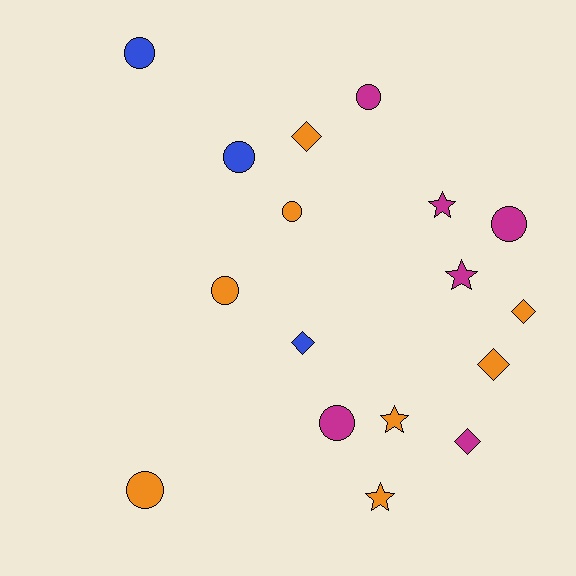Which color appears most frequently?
Orange, with 8 objects.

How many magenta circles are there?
There are 3 magenta circles.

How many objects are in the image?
There are 17 objects.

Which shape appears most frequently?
Circle, with 8 objects.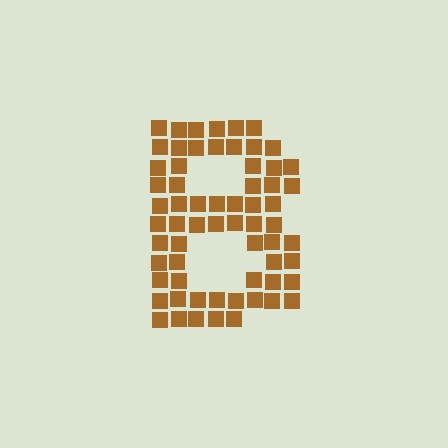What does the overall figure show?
The overall figure shows the letter B.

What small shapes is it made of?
It is made of small squares.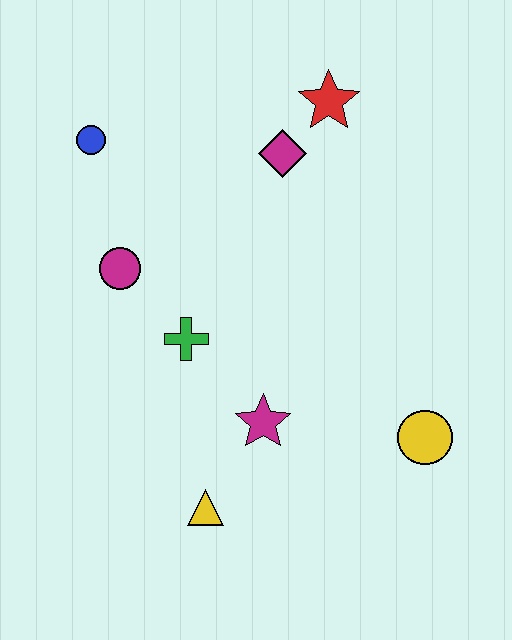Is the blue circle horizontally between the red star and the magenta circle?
No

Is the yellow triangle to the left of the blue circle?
No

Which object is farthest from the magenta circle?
The yellow circle is farthest from the magenta circle.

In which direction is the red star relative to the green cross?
The red star is above the green cross.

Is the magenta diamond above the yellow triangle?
Yes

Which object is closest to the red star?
The magenta diamond is closest to the red star.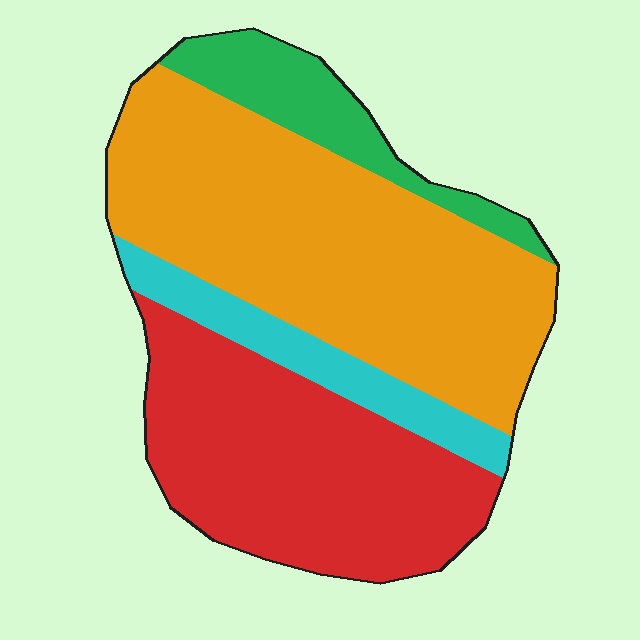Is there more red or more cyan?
Red.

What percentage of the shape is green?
Green covers roughly 10% of the shape.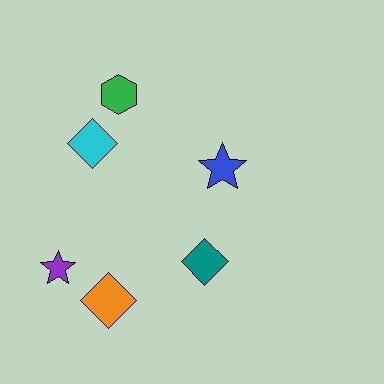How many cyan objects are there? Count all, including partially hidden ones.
There is 1 cyan object.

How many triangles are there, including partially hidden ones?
There are no triangles.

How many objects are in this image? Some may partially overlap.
There are 6 objects.